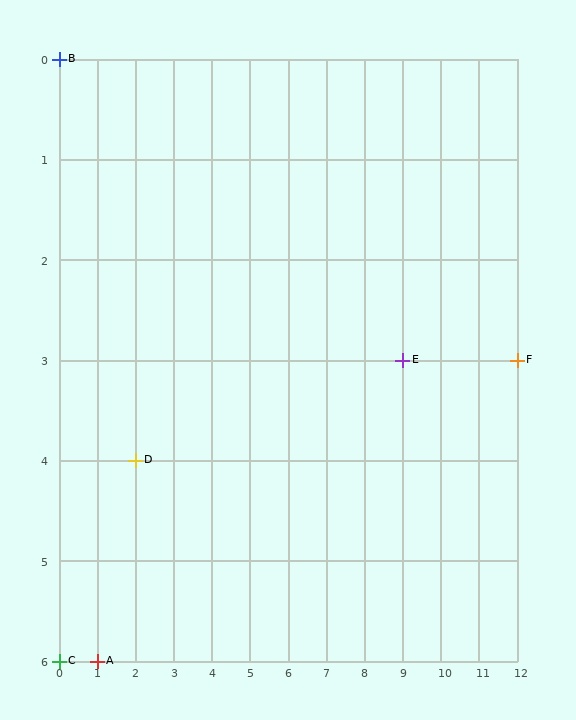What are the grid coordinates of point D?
Point D is at grid coordinates (2, 4).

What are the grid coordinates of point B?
Point B is at grid coordinates (0, 0).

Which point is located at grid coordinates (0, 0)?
Point B is at (0, 0).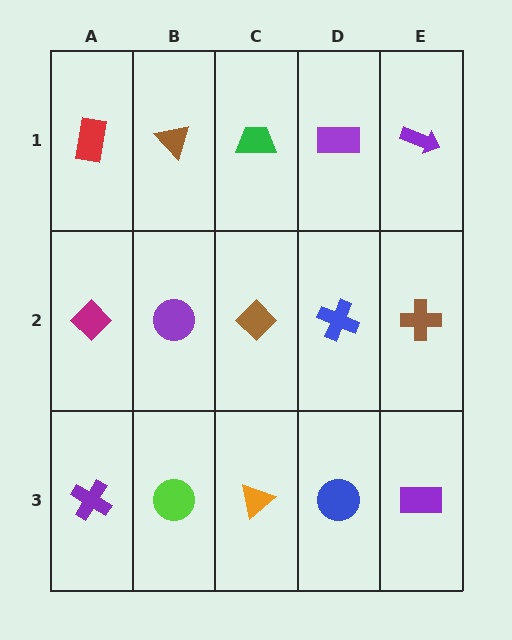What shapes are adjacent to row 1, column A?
A magenta diamond (row 2, column A), a brown triangle (row 1, column B).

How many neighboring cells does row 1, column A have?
2.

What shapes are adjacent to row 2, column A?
A red rectangle (row 1, column A), a purple cross (row 3, column A), a purple circle (row 2, column B).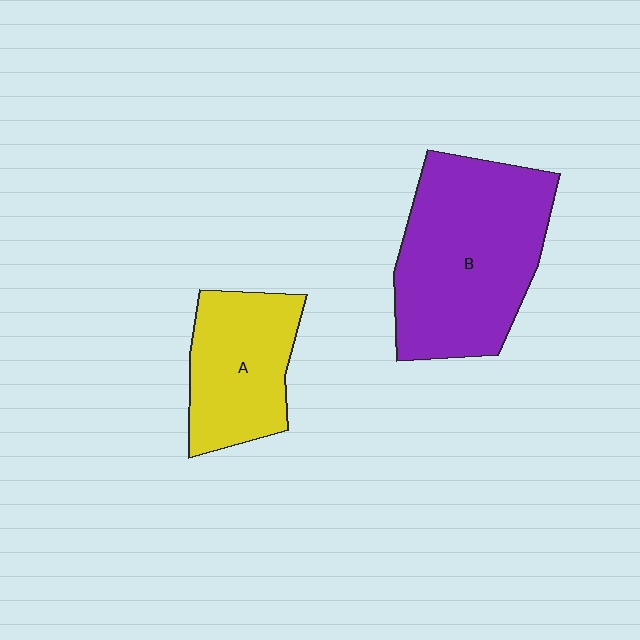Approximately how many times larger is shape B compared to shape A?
Approximately 1.7 times.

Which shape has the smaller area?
Shape A (yellow).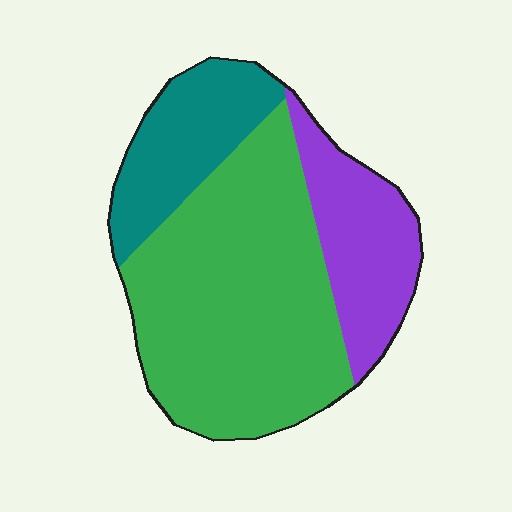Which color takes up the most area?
Green, at roughly 60%.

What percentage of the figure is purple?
Purple takes up about one fifth (1/5) of the figure.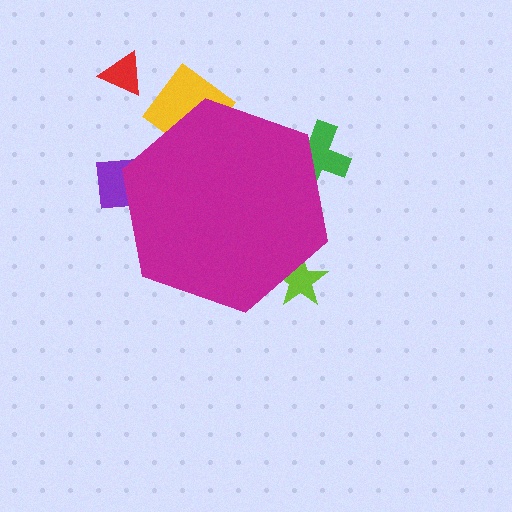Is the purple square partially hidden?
Yes, the purple square is partially hidden behind the magenta hexagon.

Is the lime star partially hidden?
Yes, the lime star is partially hidden behind the magenta hexagon.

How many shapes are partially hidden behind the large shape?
4 shapes are partially hidden.